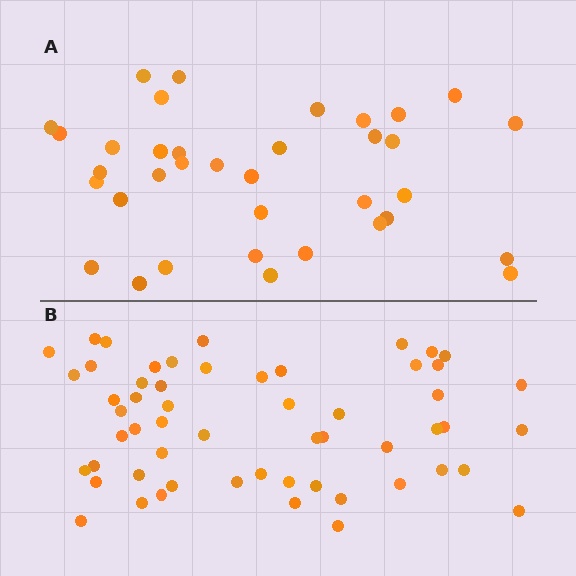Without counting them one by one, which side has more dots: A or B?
Region B (the bottom region) has more dots.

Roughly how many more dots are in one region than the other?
Region B has approximately 20 more dots than region A.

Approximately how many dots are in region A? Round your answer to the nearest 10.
About 40 dots. (The exact count is 36, which rounds to 40.)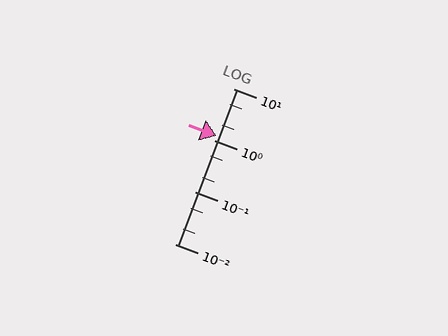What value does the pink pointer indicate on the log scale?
The pointer indicates approximately 1.2.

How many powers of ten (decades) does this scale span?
The scale spans 3 decades, from 0.01 to 10.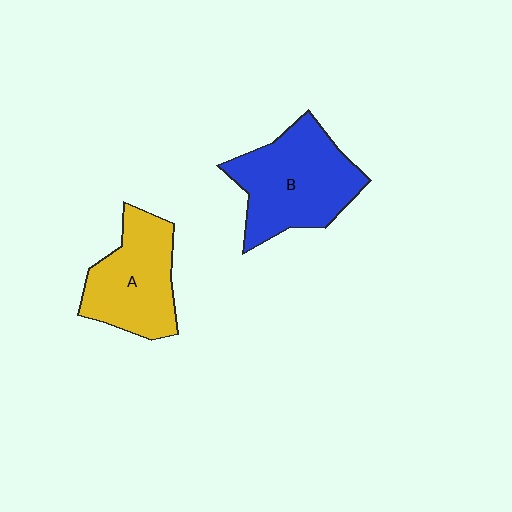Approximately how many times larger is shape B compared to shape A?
Approximately 1.2 times.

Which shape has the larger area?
Shape B (blue).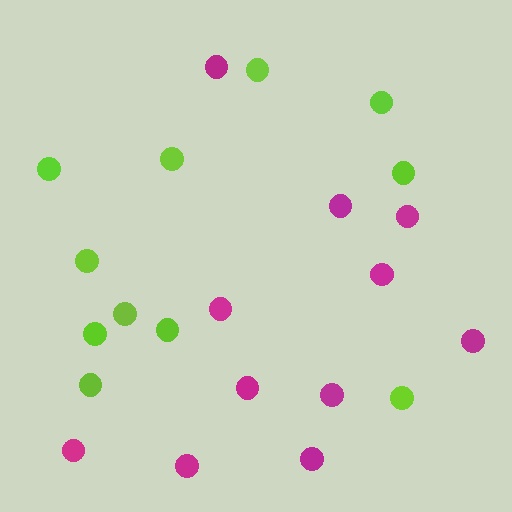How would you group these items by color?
There are 2 groups: one group of magenta circles (11) and one group of lime circles (11).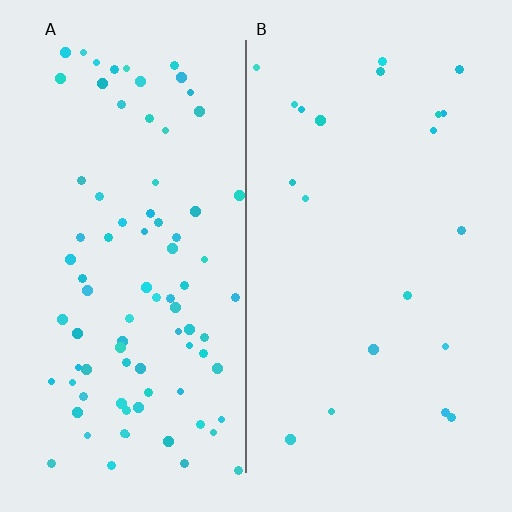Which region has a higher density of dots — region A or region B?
A (the left).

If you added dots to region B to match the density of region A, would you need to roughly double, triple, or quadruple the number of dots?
Approximately quadruple.